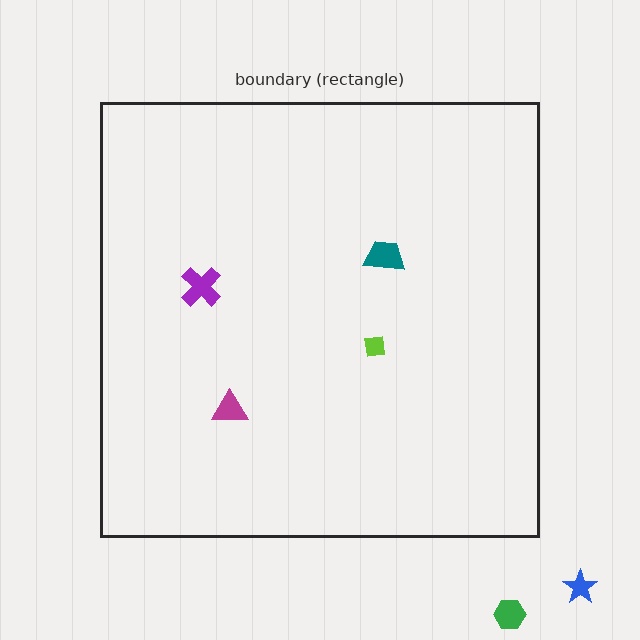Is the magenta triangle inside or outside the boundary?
Inside.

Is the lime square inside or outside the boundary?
Inside.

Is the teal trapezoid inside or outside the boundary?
Inside.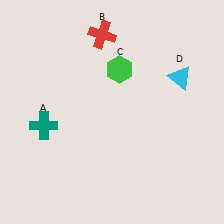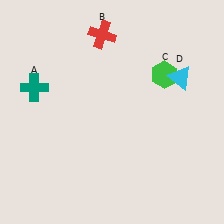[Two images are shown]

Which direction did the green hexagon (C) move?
The green hexagon (C) moved right.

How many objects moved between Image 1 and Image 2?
2 objects moved between the two images.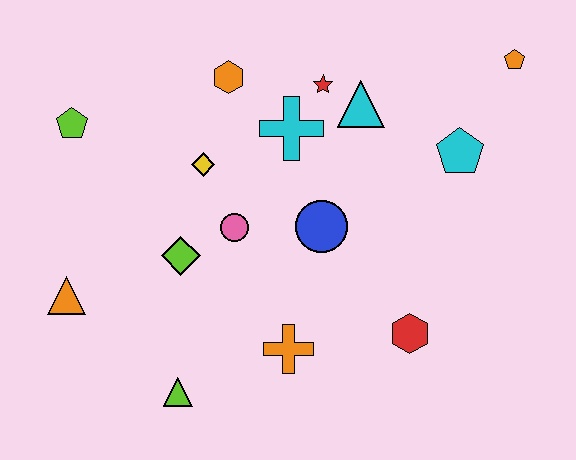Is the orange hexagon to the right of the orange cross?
No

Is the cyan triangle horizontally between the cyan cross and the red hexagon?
Yes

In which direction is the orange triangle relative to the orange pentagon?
The orange triangle is to the left of the orange pentagon.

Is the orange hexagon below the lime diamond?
No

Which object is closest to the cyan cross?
The red star is closest to the cyan cross.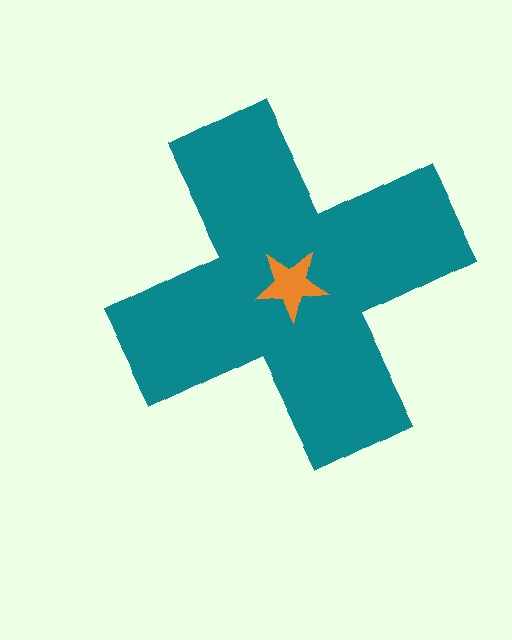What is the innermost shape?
The orange star.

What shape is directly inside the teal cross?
The orange star.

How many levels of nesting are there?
2.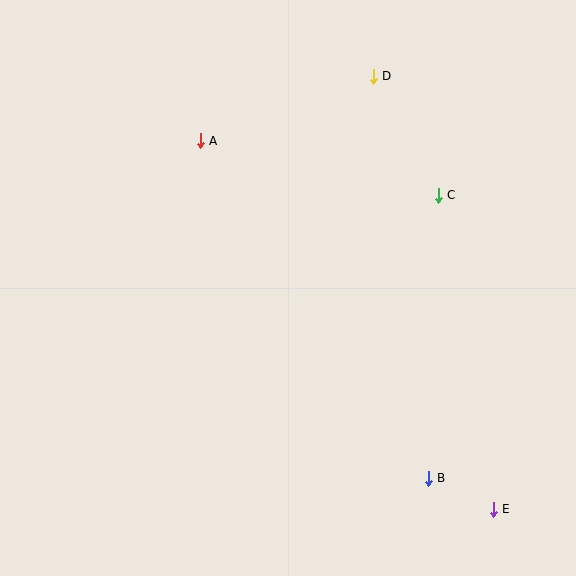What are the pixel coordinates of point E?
Point E is at (493, 509).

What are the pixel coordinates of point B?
Point B is at (428, 478).